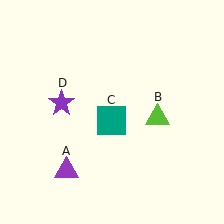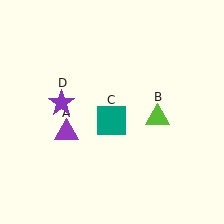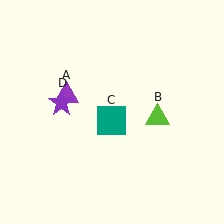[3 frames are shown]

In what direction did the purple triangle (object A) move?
The purple triangle (object A) moved up.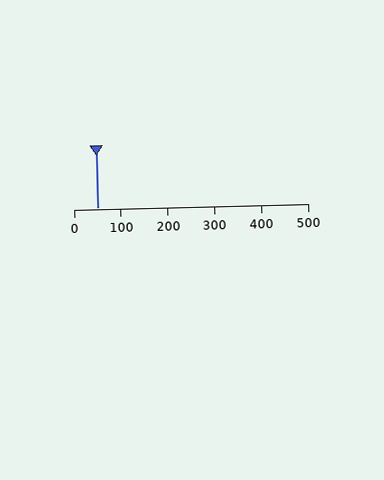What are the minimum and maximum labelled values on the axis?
The axis runs from 0 to 500.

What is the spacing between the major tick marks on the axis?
The major ticks are spaced 100 apart.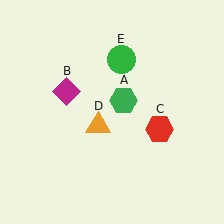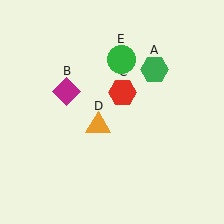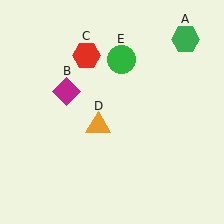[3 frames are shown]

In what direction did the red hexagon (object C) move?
The red hexagon (object C) moved up and to the left.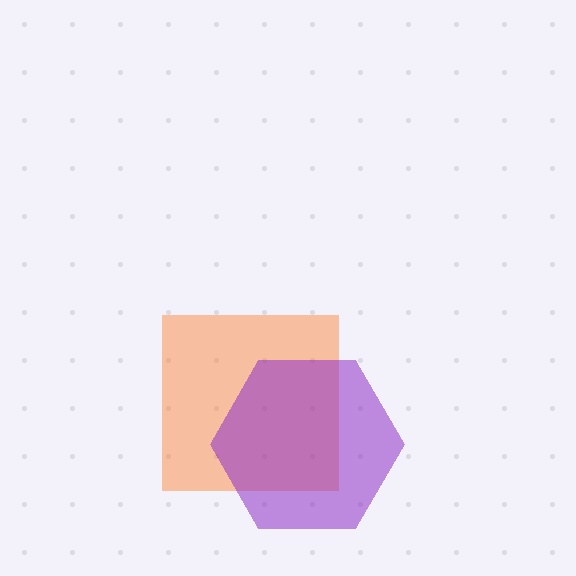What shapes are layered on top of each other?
The layered shapes are: an orange square, a purple hexagon.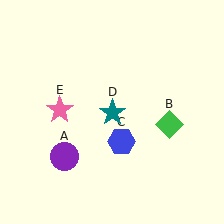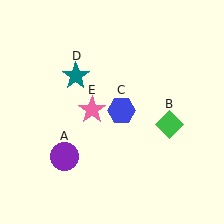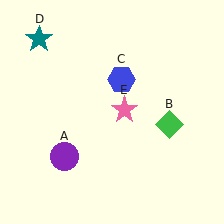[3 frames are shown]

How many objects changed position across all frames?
3 objects changed position: blue hexagon (object C), teal star (object D), pink star (object E).